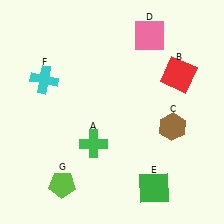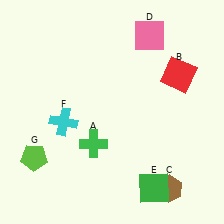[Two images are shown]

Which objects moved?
The objects that moved are: the brown hexagon (C), the cyan cross (F), the lime pentagon (G).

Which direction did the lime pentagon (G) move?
The lime pentagon (G) moved left.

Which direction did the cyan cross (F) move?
The cyan cross (F) moved down.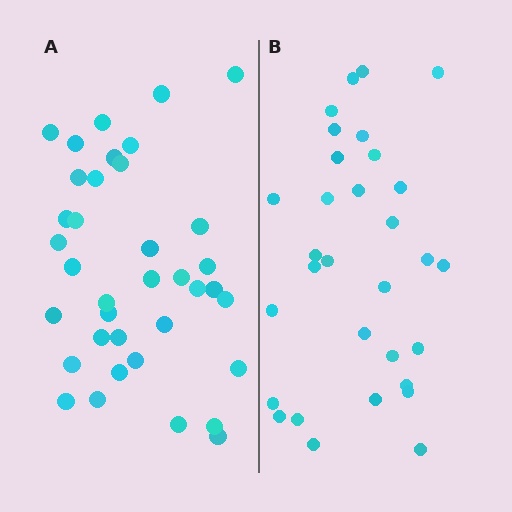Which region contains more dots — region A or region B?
Region A (the left region) has more dots.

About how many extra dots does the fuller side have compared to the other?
Region A has about 6 more dots than region B.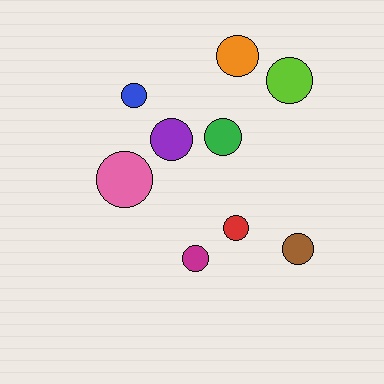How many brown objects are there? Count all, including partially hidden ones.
There is 1 brown object.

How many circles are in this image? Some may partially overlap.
There are 9 circles.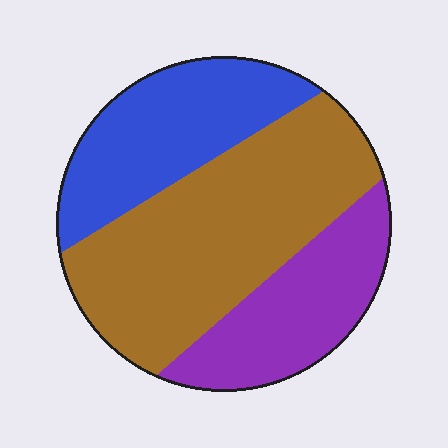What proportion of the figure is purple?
Purple takes up about one quarter (1/4) of the figure.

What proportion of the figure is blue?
Blue takes up about one quarter (1/4) of the figure.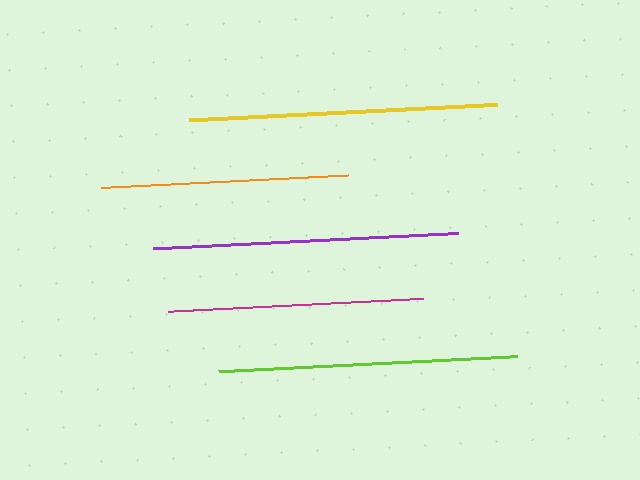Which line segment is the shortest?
The orange line is the shortest at approximately 247 pixels.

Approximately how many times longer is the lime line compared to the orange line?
The lime line is approximately 1.2 times the length of the orange line.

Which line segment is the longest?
The yellow line is the longest at approximately 308 pixels.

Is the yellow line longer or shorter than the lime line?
The yellow line is longer than the lime line.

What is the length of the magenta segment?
The magenta segment is approximately 255 pixels long.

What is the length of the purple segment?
The purple segment is approximately 305 pixels long.